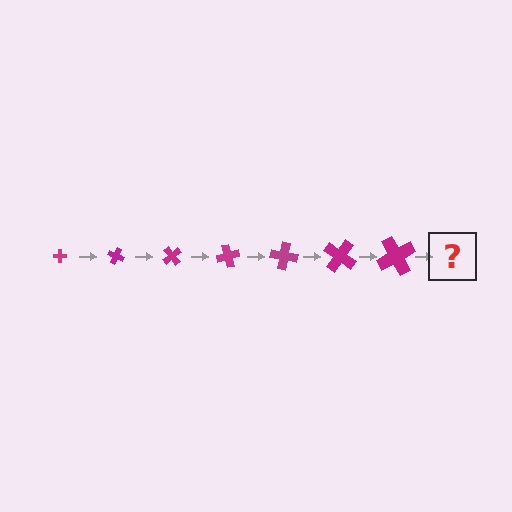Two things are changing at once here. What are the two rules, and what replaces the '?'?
The two rules are that the cross grows larger each step and it rotates 25 degrees each step. The '?' should be a cross, larger than the previous one and rotated 175 degrees from the start.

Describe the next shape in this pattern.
It should be a cross, larger than the previous one and rotated 175 degrees from the start.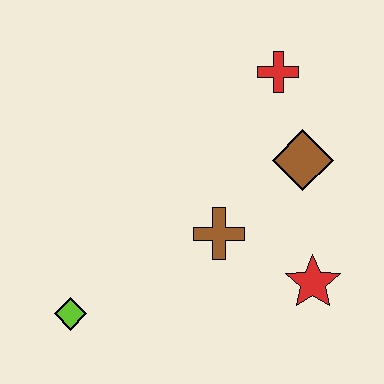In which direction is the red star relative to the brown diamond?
The red star is below the brown diamond.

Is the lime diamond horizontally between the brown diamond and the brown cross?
No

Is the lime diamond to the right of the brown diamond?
No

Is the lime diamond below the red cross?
Yes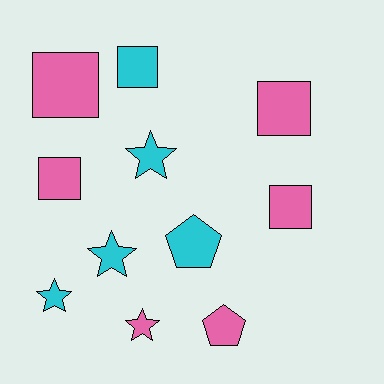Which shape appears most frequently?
Square, with 5 objects.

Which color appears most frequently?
Pink, with 6 objects.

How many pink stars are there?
There is 1 pink star.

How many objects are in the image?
There are 11 objects.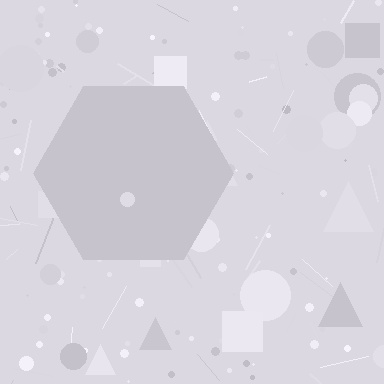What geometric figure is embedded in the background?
A hexagon is embedded in the background.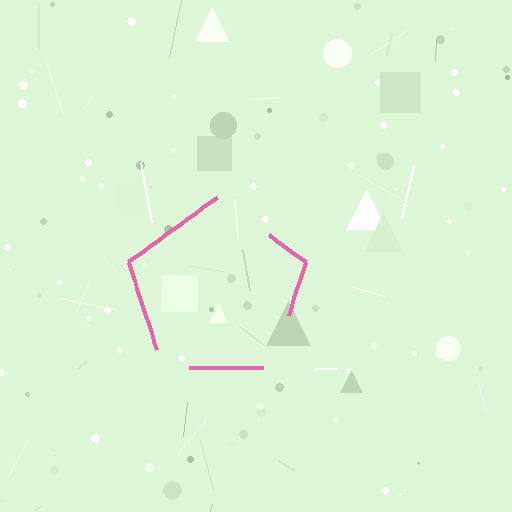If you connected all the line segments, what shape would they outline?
They would outline a pentagon.